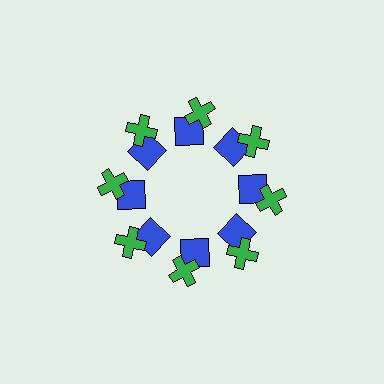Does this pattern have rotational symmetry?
Yes, this pattern has 8-fold rotational symmetry. It looks the same after rotating 45 degrees around the center.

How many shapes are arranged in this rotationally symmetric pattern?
There are 16 shapes, arranged in 8 groups of 2.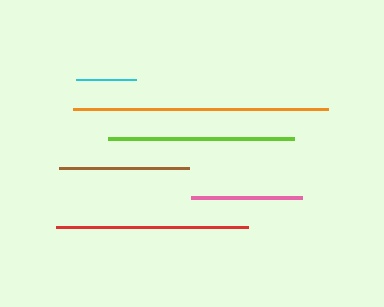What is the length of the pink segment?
The pink segment is approximately 112 pixels long.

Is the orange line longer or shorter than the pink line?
The orange line is longer than the pink line.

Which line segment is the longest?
The orange line is the longest at approximately 255 pixels.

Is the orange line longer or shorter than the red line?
The orange line is longer than the red line.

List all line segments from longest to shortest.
From longest to shortest: orange, red, lime, brown, pink, cyan.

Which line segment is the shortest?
The cyan line is the shortest at approximately 60 pixels.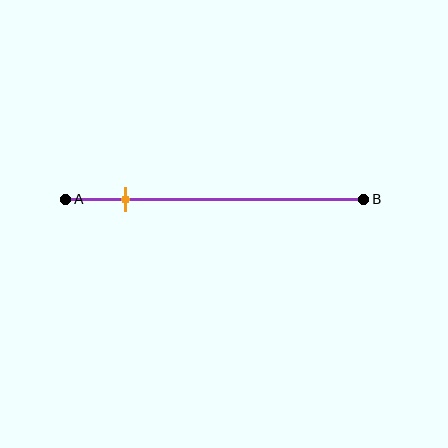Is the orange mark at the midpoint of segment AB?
No, the mark is at about 20% from A, not at the 50% midpoint.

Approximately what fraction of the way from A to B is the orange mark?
The orange mark is approximately 20% of the way from A to B.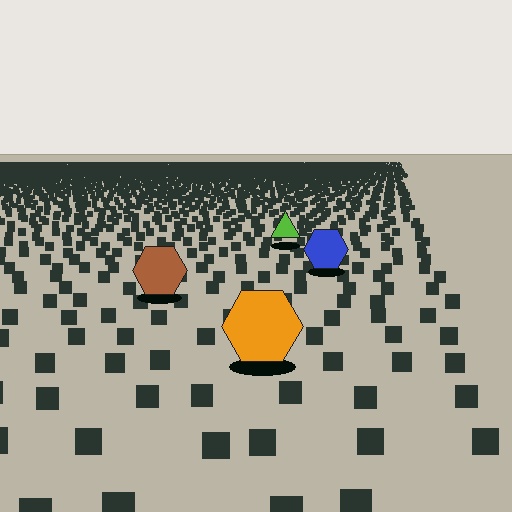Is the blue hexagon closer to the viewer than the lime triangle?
Yes. The blue hexagon is closer — you can tell from the texture gradient: the ground texture is coarser near it.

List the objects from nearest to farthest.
From nearest to farthest: the orange hexagon, the brown hexagon, the blue hexagon, the lime triangle.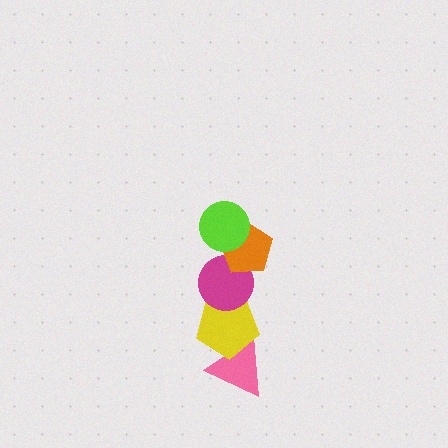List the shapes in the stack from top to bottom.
From top to bottom: the lime circle, the orange pentagon, the magenta circle, the yellow pentagon, the pink triangle.